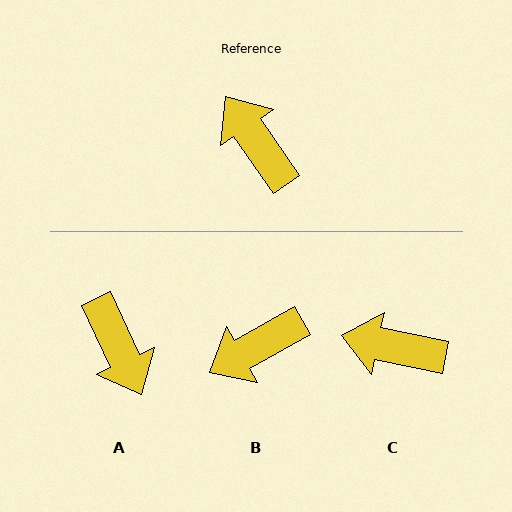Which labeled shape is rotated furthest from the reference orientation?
A, about 171 degrees away.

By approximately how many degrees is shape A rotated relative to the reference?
Approximately 171 degrees counter-clockwise.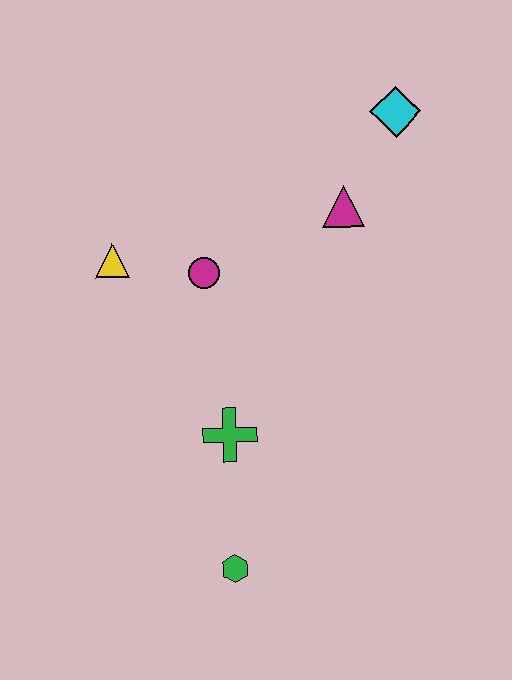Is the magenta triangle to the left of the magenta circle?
No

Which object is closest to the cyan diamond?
The magenta triangle is closest to the cyan diamond.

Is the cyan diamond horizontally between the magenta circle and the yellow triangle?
No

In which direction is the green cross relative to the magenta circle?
The green cross is below the magenta circle.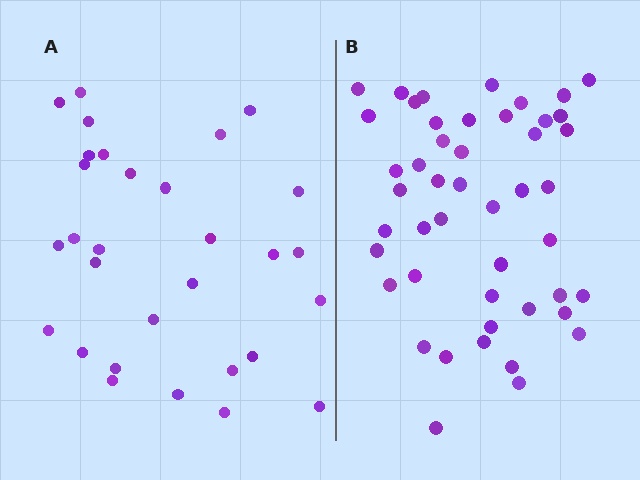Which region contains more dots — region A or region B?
Region B (the right region) has more dots.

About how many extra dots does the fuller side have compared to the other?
Region B has approximately 15 more dots than region A.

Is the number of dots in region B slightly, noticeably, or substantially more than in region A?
Region B has substantially more. The ratio is roughly 1.6 to 1.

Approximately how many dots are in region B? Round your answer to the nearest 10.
About 50 dots. (The exact count is 47, which rounds to 50.)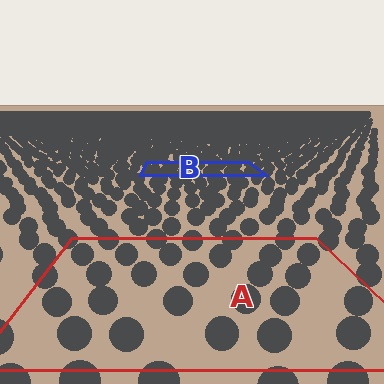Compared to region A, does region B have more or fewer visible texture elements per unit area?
Region B has more texture elements per unit area — they are packed more densely because it is farther away.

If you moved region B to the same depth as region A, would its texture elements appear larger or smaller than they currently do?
They would appear larger. At a closer depth, the same texture elements are projected at a bigger on-screen size.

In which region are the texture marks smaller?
The texture marks are smaller in region B, because it is farther away.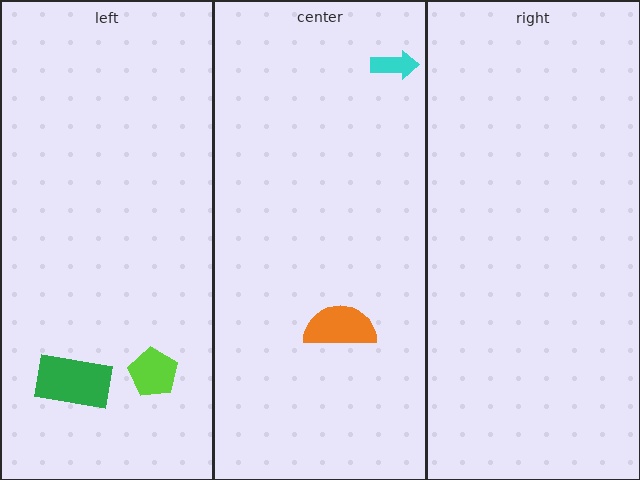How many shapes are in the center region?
2.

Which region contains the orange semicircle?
The center region.